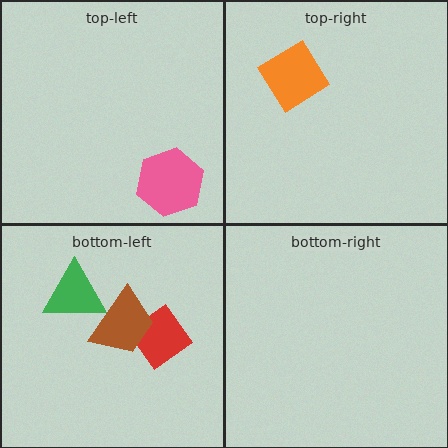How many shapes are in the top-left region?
1.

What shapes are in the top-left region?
The pink hexagon.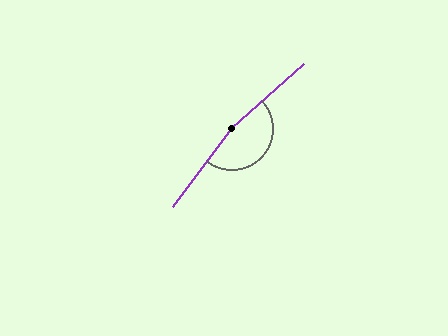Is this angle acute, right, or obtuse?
It is obtuse.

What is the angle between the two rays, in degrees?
Approximately 169 degrees.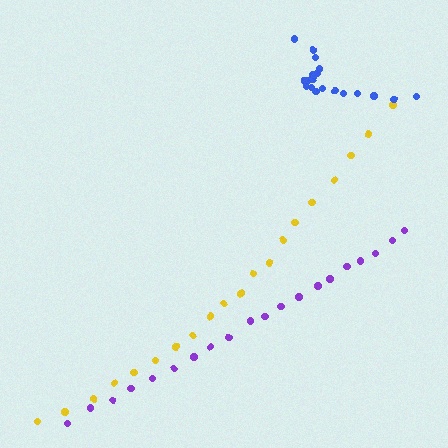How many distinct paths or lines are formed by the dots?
There are 3 distinct paths.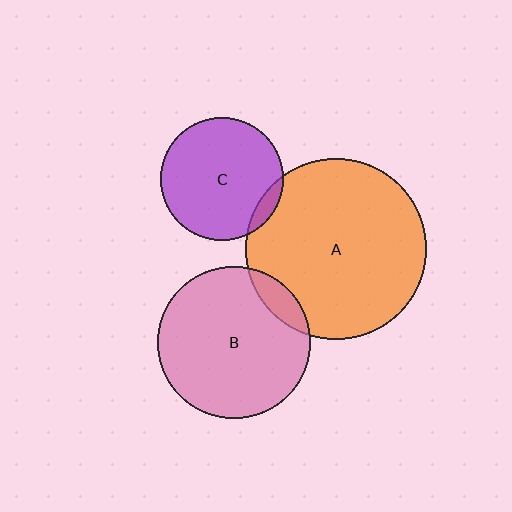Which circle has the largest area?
Circle A (orange).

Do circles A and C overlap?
Yes.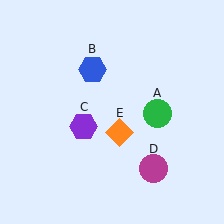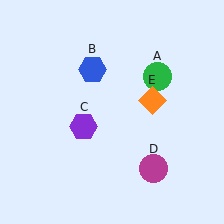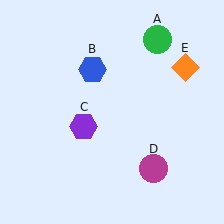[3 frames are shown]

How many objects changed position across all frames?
2 objects changed position: green circle (object A), orange diamond (object E).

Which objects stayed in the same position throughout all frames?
Blue hexagon (object B) and purple hexagon (object C) and magenta circle (object D) remained stationary.